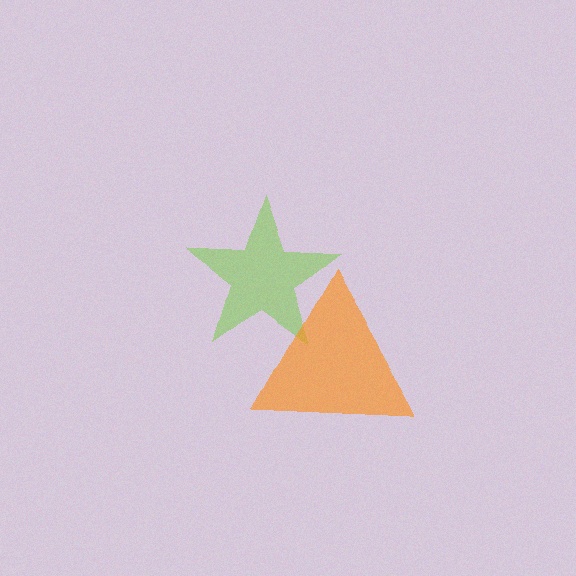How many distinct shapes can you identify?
There are 2 distinct shapes: a lime star, an orange triangle.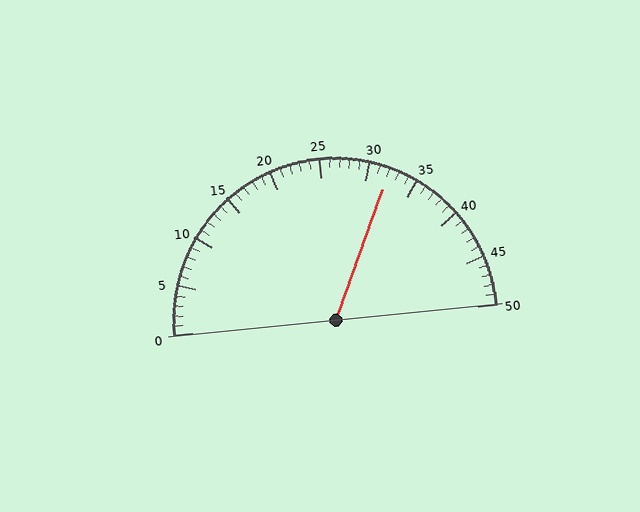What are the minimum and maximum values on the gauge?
The gauge ranges from 0 to 50.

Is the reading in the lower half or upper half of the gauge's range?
The reading is in the upper half of the range (0 to 50).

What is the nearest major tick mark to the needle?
The nearest major tick mark is 30.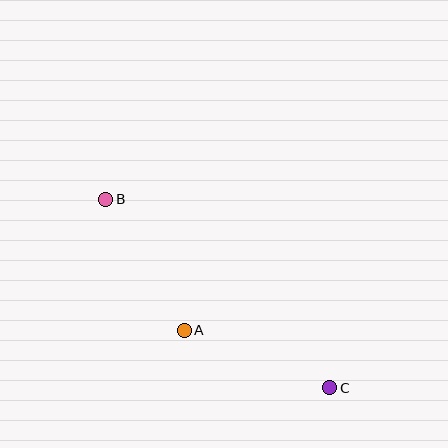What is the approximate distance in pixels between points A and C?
The distance between A and C is approximately 156 pixels.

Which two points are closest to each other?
Points A and B are closest to each other.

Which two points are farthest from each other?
Points B and C are farthest from each other.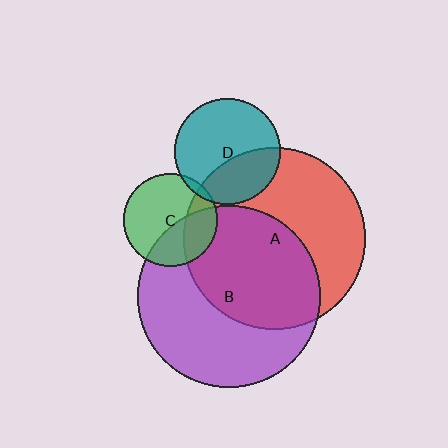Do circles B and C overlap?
Yes.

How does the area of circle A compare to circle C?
Approximately 3.8 times.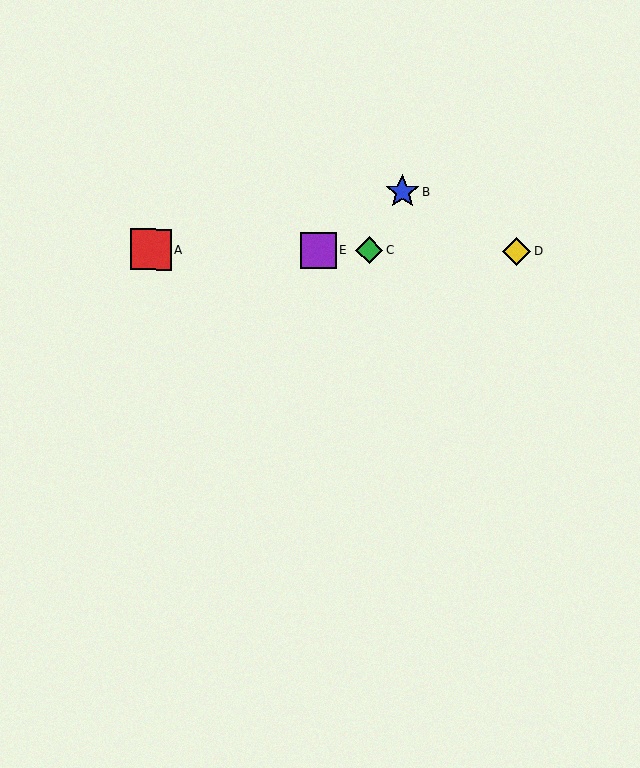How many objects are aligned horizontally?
4 objects (A, C, D, E) are aligned horizontally.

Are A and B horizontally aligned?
No, A is at y≈250 and B is at y≈192.